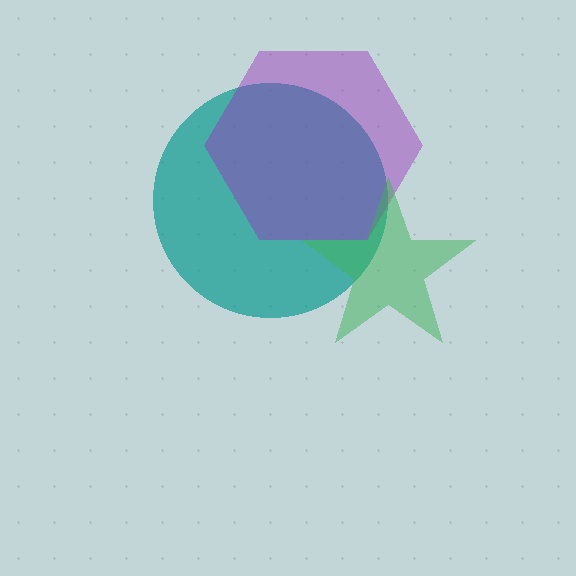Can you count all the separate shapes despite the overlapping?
Yes, there are 3 separate shapes.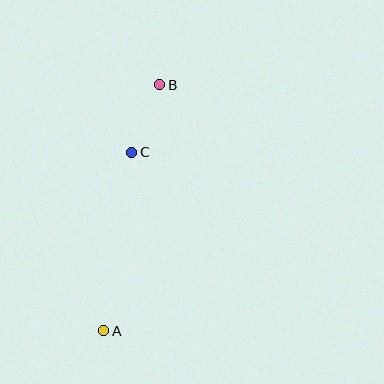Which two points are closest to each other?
Points B and C are closest to each other.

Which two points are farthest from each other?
Points A and B are farthest from each other.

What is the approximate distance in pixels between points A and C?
The distance between A and C is approximately 181 pixels.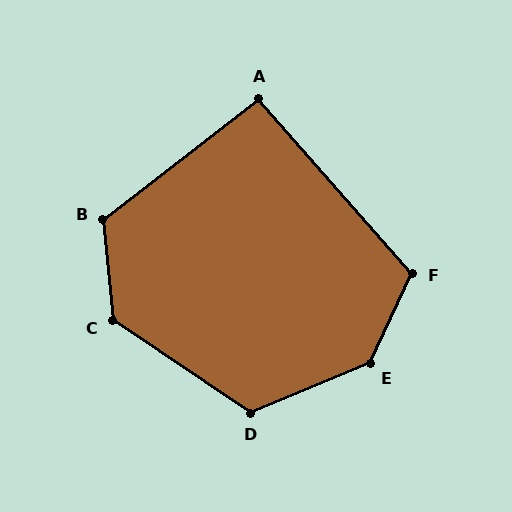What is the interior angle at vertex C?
Approximately 129 degrees (obtuse).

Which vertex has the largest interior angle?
E, at approximately 137 degrees.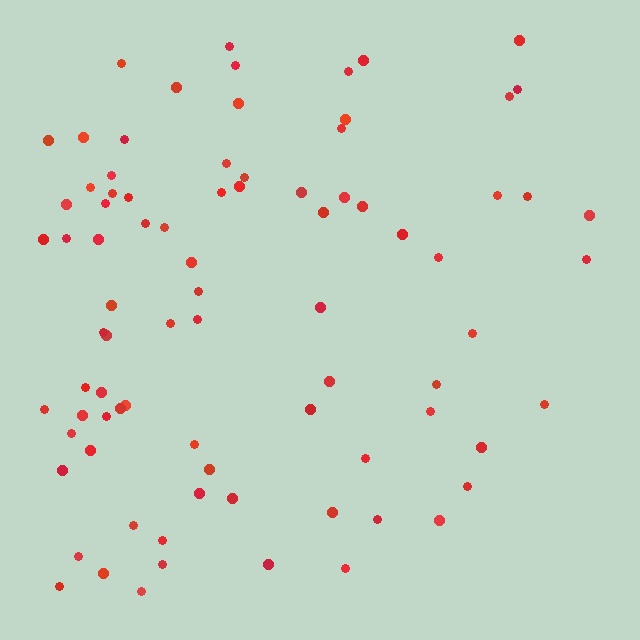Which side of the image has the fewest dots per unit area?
The right.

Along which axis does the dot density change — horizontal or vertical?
Horizontal.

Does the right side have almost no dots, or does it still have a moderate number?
Still a moderate number, just noticeably fewer than the left.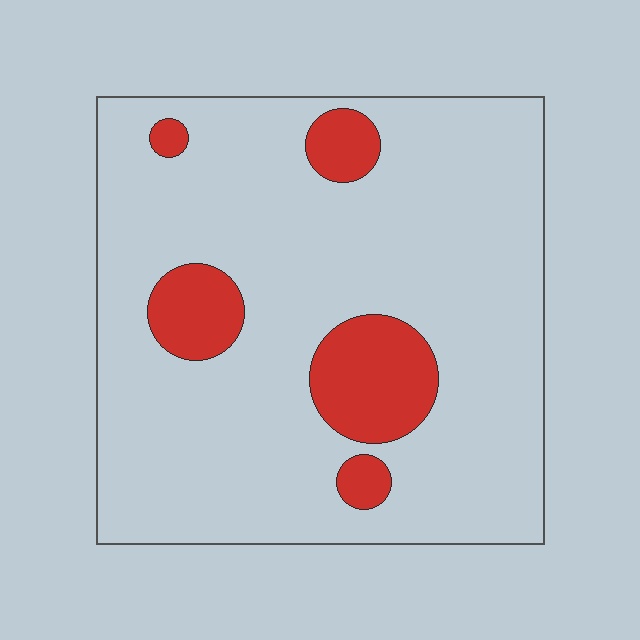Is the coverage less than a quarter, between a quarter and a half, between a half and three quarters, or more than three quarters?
Less than a quarter.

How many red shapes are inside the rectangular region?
5.